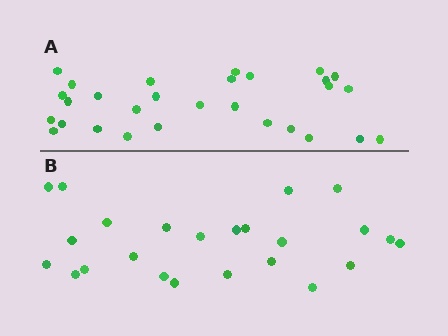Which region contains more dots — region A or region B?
Region A (the top region) has more dots.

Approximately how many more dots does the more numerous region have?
Region A has about 5 more dots than region B.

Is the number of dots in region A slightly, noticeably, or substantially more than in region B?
Region A has only slightly more — the two regions are fairly close. The ratio is roughly 1.2 to 1.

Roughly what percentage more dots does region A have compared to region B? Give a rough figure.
About 20% more.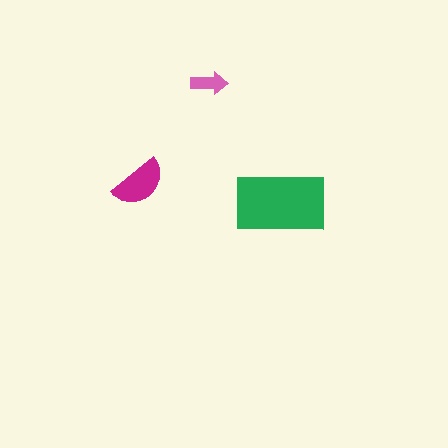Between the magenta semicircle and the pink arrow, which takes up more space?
The magenta semicircle.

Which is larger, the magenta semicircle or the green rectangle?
The green rectangle.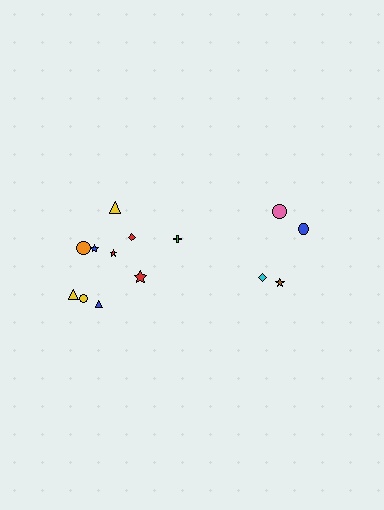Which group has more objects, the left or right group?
The left group.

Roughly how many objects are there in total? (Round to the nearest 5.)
Roughly 15 objects in total.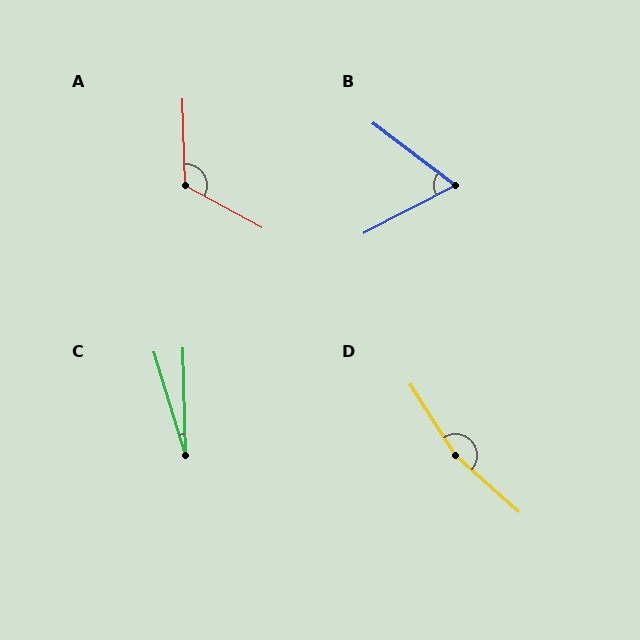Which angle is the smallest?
C, at approximately 15 degrees.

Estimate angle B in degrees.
Approximately 65 degrees.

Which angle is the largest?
D, at approximately 164 degrees.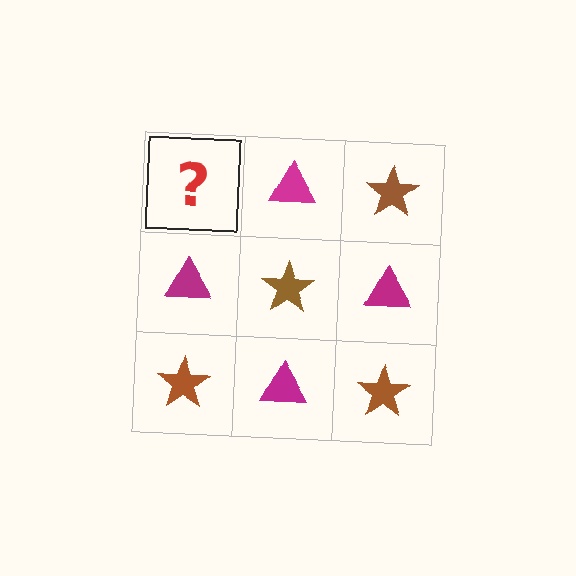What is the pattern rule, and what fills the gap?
The rule is that it alternates brown star and magenta triangle in a checkerboard pattern. The gap should be filled with a brown star.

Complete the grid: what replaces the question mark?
The question mark should be replaced with a brown star.